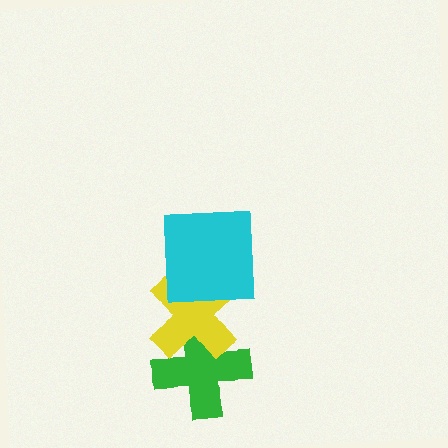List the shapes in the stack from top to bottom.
From top to bottom: the cyan square, the yellow cross, the green cross.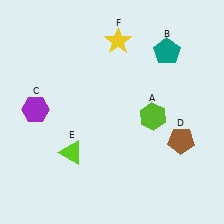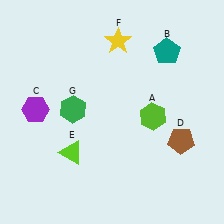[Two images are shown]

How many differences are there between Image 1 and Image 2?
There is 1 difference between the two images.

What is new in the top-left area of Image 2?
A green hexagon (G) was added in the top-left area of Image 2.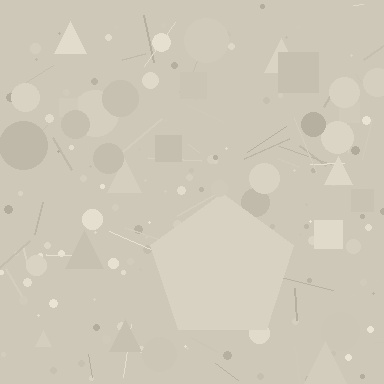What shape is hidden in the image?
A pentagon is hidden in the image.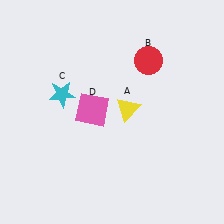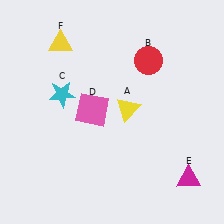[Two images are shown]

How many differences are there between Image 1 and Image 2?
There are 2 differences between the two images.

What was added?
A magenta triangle (E), a yellow triangle (F) were added in Image 2.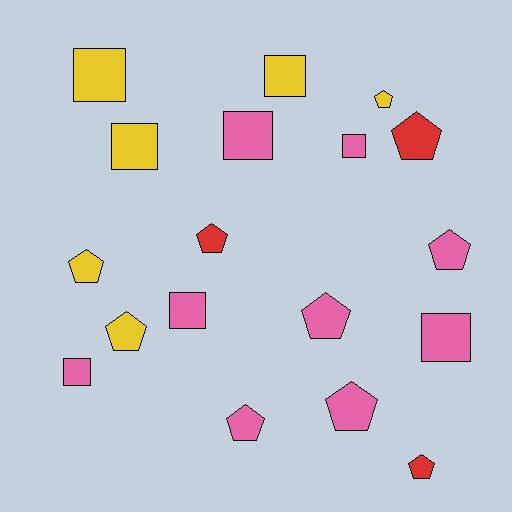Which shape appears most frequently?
Pentagon, with 10 objects.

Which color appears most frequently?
Pink, with 9 objects.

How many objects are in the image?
There are 18 objects.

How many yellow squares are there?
There are 3 yellow squares.